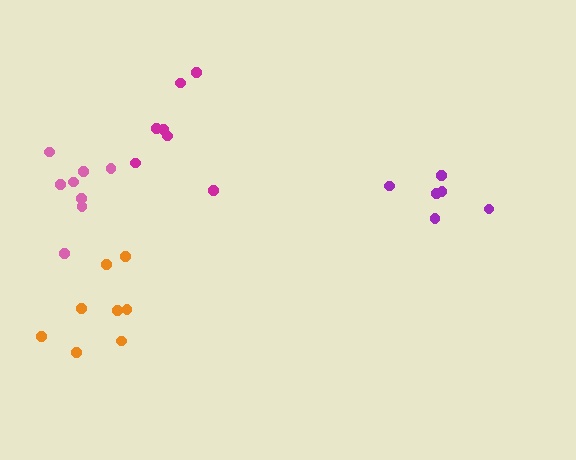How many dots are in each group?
Group 1: 8 dots, Group 2: 7 dots, Group 3: 8 dots, Group 4: 6 dots (29 total).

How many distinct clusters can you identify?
There are 4 distinct clusters.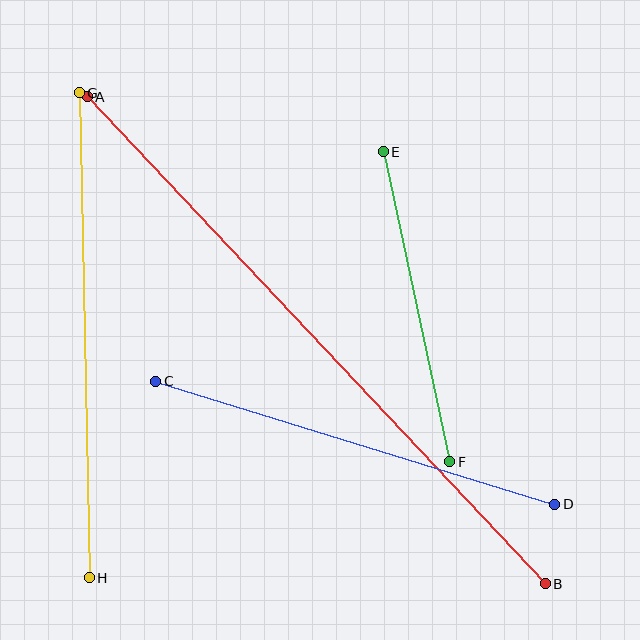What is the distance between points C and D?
The distance is approximately 418 pixels.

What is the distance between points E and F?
The distance is approximately 317 pixels.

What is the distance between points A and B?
The distance is approximately 668 pixels.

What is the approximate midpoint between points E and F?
The midpoint is at approximately (417, 307) pixels.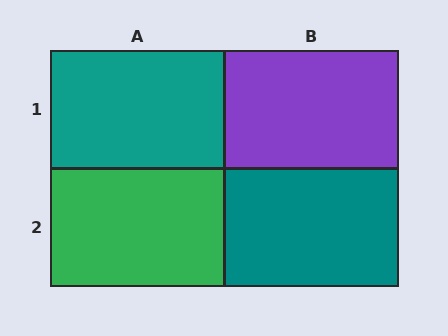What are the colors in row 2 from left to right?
Green, teal.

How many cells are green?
1 cell is green.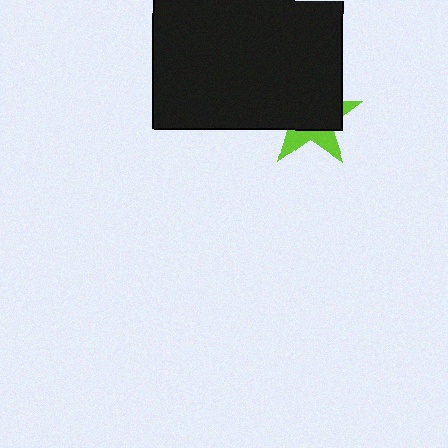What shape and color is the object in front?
The object in front is a black rectangle.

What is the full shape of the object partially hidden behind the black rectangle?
The partially hidden object is a lime star.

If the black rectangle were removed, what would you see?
You would see the complete lime star.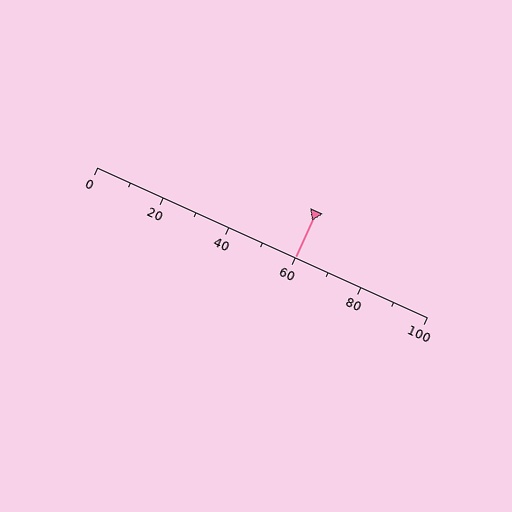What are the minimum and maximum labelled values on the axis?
The axis runs from 0 to 100.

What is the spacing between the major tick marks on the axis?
The major ticks are spaced 20 apart.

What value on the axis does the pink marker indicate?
The marker indicates approximately 60.